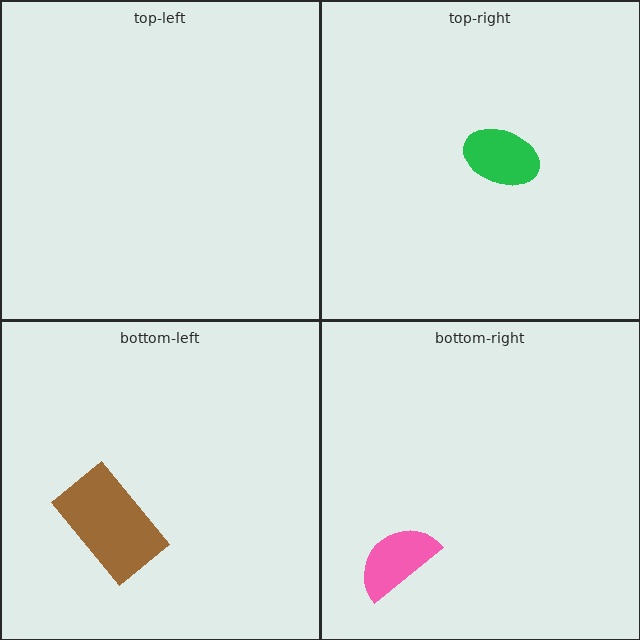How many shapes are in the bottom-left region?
1.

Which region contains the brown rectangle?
The bottom-left region.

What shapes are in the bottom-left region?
The brown rectangle.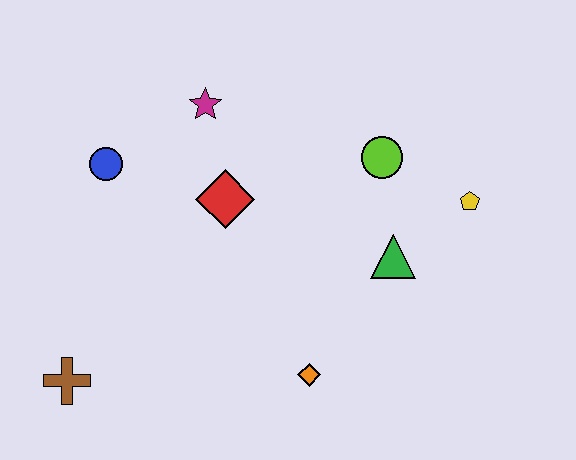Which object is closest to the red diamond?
The magenta star is closest to the red diamond.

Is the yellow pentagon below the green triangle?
No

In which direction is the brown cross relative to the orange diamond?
The brown cross is to the left of the orange diamond.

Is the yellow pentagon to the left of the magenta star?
No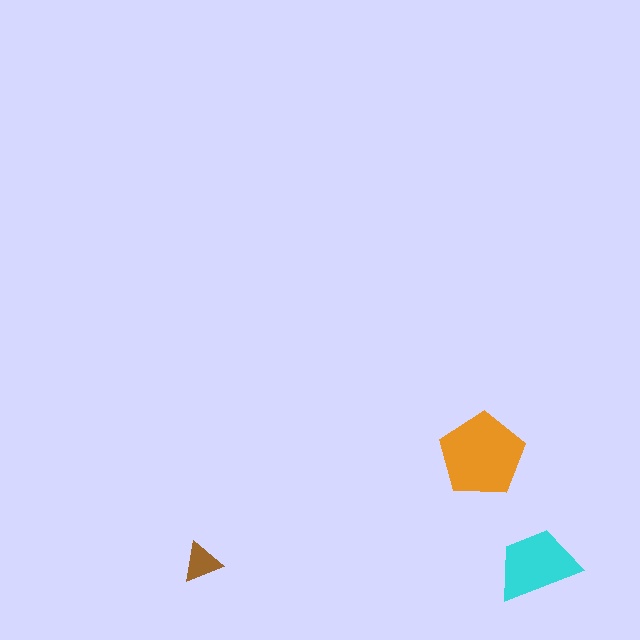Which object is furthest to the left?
The brown triangle is leftmost.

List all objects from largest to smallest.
The orange pentagon, the cyan trapezoid, the brown triangle.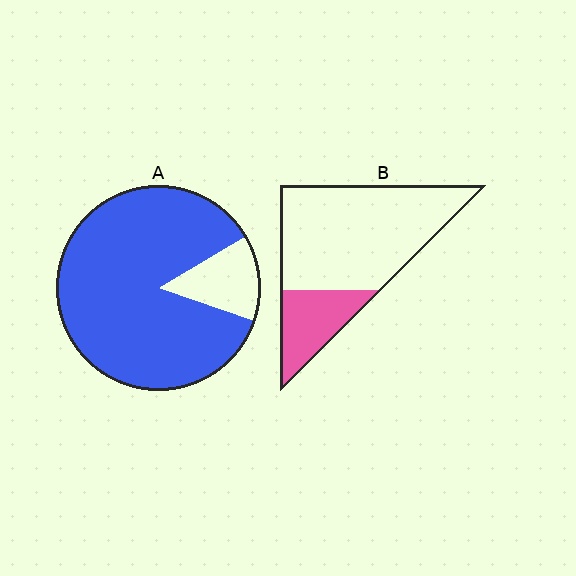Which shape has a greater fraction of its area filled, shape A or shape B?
Shape A.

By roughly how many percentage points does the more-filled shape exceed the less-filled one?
By roughly 60 percentage points (A over B).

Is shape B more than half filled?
No.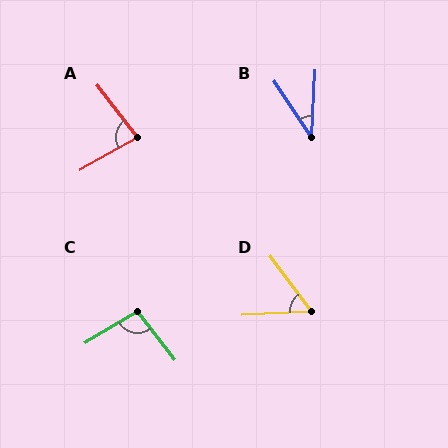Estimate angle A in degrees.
Approximately 82 degrees.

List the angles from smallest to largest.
B (36°), D (56°), A (82°), C (97°).